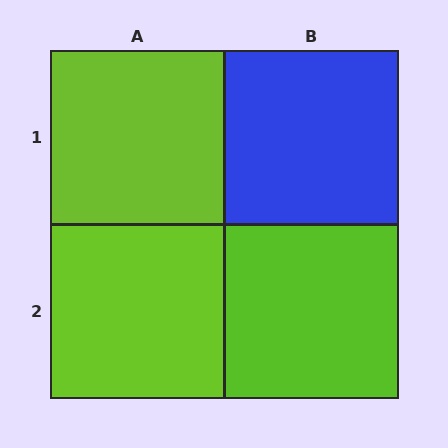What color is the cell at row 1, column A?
Lime.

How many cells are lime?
3 cells are lime.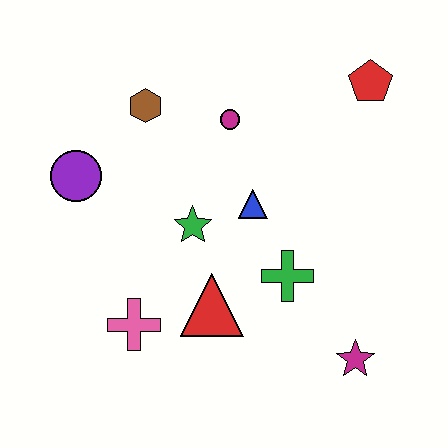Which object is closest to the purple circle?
The brown hexagon is closest to the purple circle.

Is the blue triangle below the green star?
No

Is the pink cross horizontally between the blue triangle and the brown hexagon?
No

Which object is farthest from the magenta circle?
The magenta star is farthest from the magenta circle.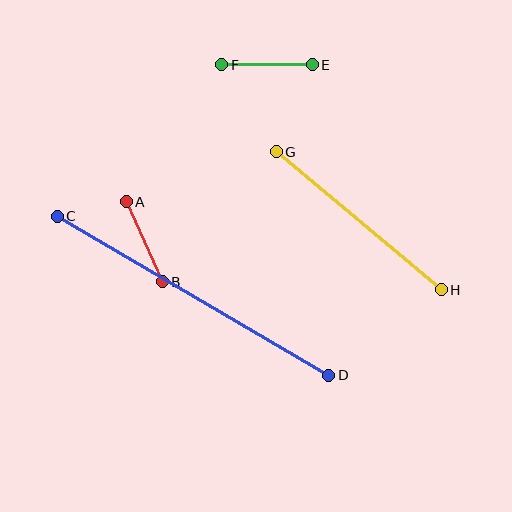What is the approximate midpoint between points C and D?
The midpoint is at approximately (193, 296) pixels.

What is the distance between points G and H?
The distance is approximately 215 pixels.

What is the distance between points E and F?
The distance is approximately 91 pixels.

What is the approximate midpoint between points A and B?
The midpoint is at approximately (144, 242) pixels.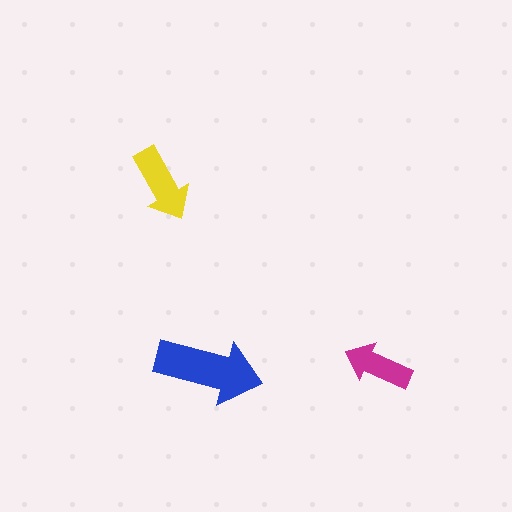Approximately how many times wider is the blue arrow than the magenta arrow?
About 1.5 times wider.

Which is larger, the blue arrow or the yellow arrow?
The blue one.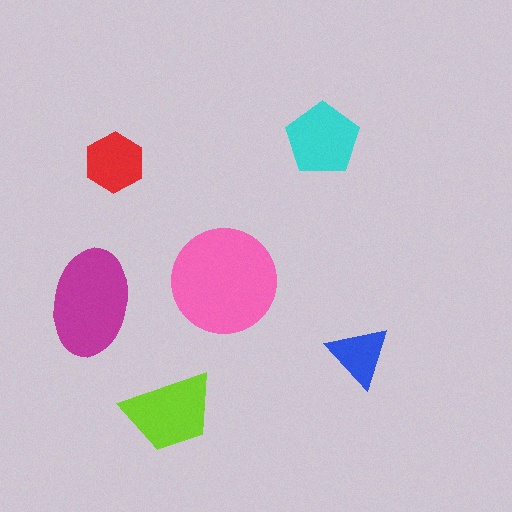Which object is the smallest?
The blue triangle.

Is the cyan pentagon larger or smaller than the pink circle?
Smaller.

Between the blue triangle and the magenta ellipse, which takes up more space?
The magenta ellipse.